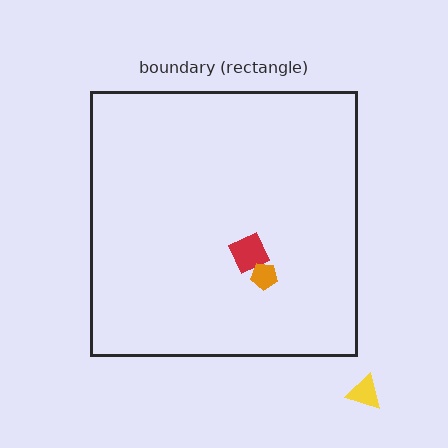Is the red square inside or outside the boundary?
Inside.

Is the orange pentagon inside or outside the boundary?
Inside.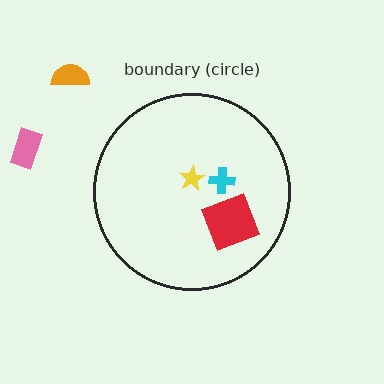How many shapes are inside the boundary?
3 inside, 2 outside.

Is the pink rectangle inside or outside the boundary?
Outside.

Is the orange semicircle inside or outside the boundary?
Outside.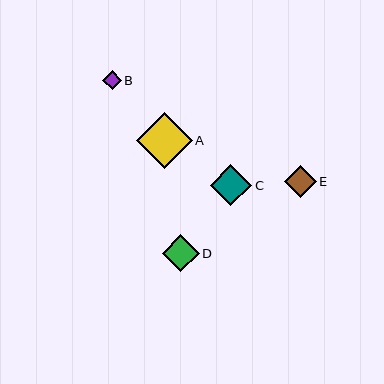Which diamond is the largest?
Diamond A is the largest with a size of approximately 55 pixels.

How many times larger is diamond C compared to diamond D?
Diamond C is approximately 1.1 times the size of diamond D.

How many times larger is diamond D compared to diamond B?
Diamond D is approximately 2.0 times the size of diamond B.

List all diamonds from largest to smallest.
From largest to smallest: A, C, D, E, B.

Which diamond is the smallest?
Diamond B is the smallest with a size of approximately 18 pixels.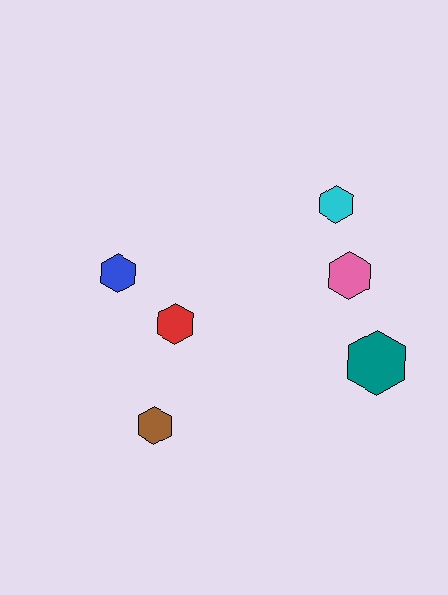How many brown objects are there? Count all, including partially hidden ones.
There is 1 brown object.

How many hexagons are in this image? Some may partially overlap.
There are 6 hexagons.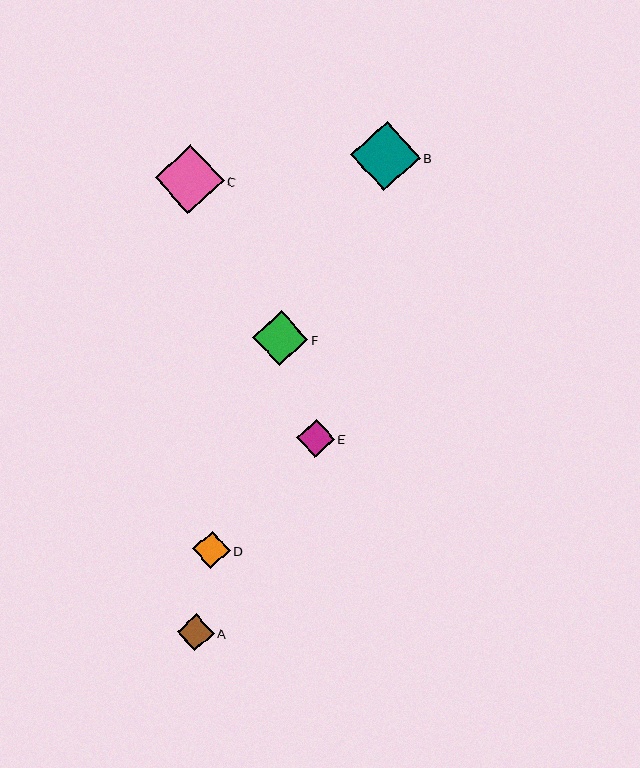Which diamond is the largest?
Diamond B is the largest with a size of approximately 69 pixels.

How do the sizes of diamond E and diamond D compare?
Diamond E and diamond D are approximately the same size.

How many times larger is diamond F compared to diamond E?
Diamond F is approximately 1.5 times the size of diamond E.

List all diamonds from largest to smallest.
From largest to smallest: B, C, F, E, D, A.